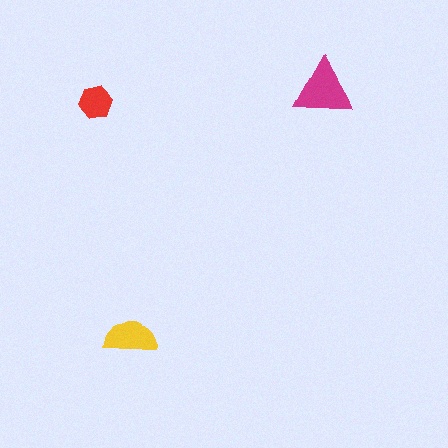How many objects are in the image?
There are 3 objects in the image.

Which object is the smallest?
The red hexagon.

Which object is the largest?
The magenta triangle.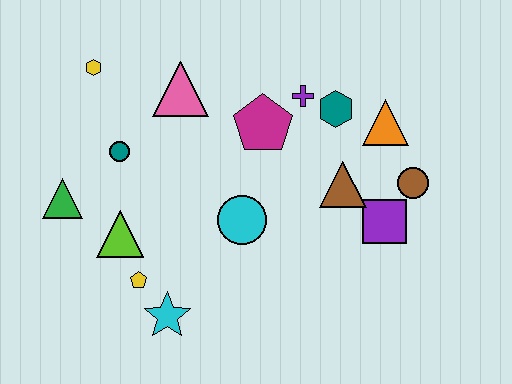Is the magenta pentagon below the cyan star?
No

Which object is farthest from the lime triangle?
The brown circle is farthest from the lime triangle.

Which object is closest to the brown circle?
The purple square is closest to the brown circle.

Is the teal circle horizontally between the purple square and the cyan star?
No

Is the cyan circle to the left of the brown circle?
Yes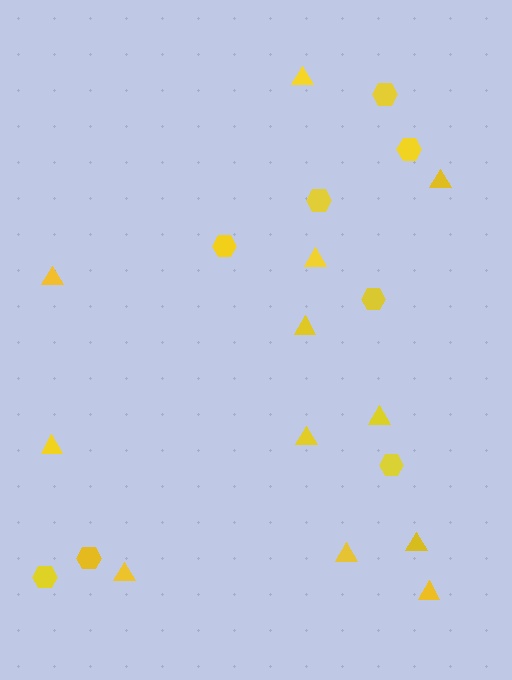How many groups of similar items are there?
There are 2 groups: one group of triangles (12) and one group of hexagons (8).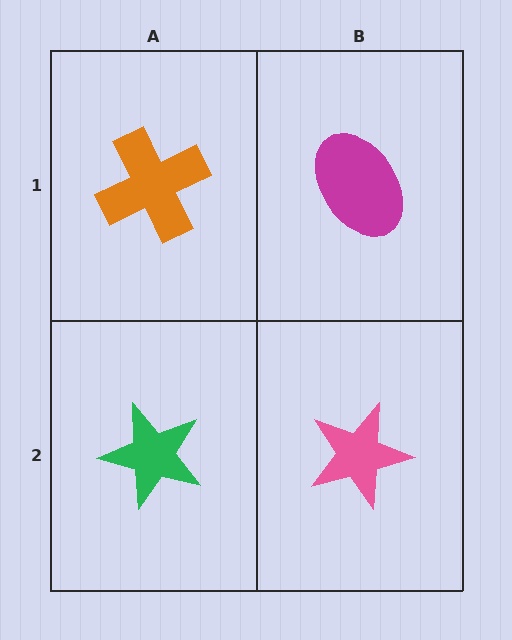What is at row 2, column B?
A pink star.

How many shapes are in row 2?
2 shapes.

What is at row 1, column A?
An orange cross.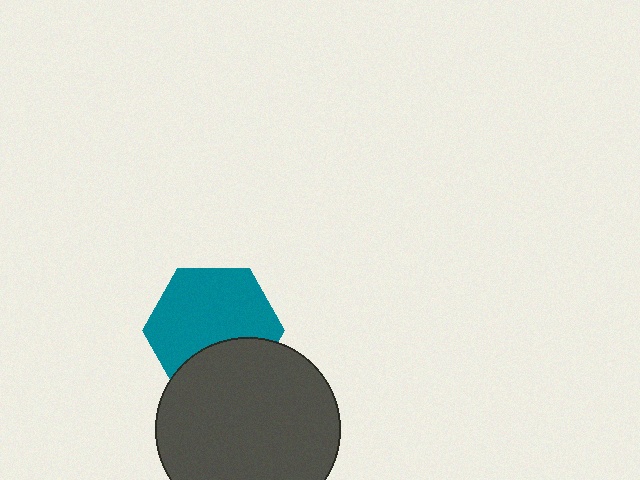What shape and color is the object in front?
The object in front is a dark gray circle.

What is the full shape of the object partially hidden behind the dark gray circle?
The partially hidden object is a teal hexagon.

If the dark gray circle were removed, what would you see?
You would see the complete teal hexagon.